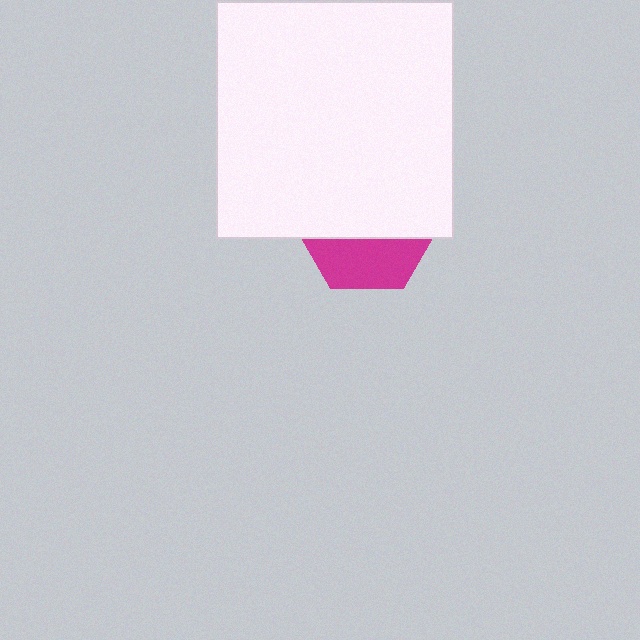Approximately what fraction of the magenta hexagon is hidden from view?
Roughly 64% of the magenta hexagon is hidden behind the white square.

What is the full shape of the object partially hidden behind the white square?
The partially hidden object is a magenta hexagon.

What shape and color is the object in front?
The object in front is a white square.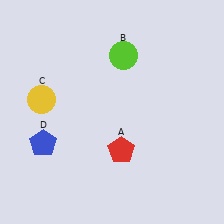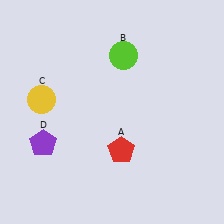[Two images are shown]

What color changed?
The pentagon (D) changed from blue in Image 1 to purple in Image 2.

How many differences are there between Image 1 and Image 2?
There is 1 difference between the two images.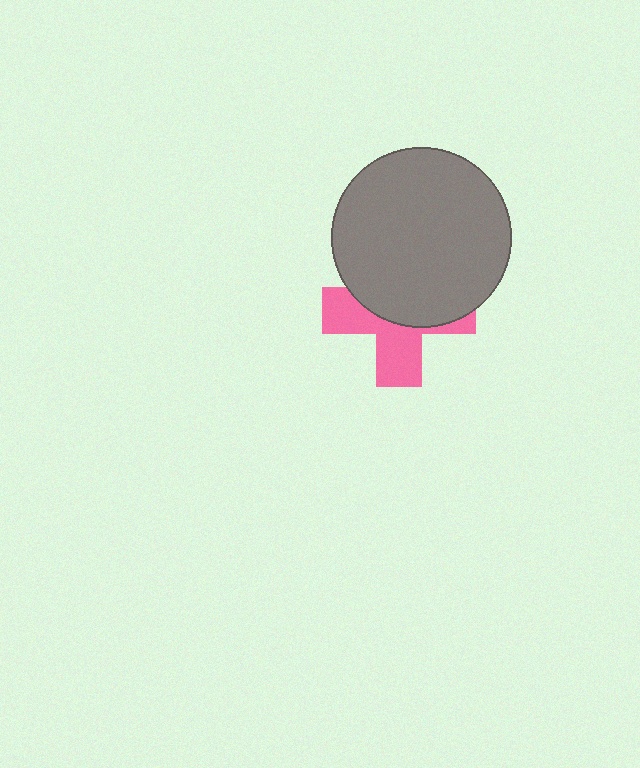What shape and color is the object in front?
The object in front is a gray circle.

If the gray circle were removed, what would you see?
You would see the complete pink cross.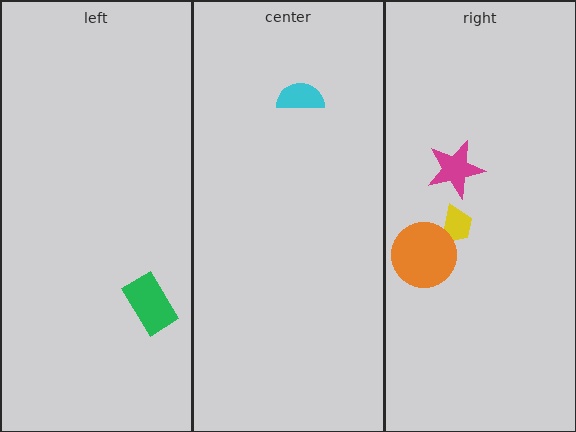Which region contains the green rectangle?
The left region.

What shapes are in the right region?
The magenta star, the yellow trapezoid, the orange circle.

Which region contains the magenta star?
The right region.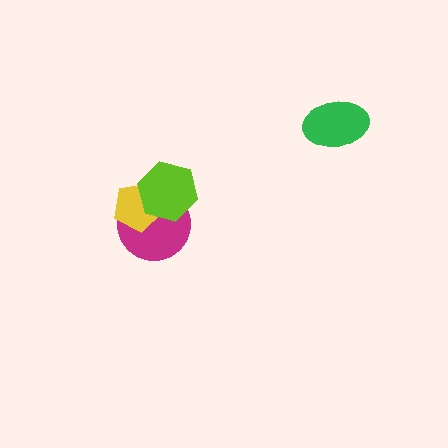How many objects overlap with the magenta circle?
2 objects overlap with the magenta circle.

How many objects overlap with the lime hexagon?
2 objects overlap with the lime hexagon.